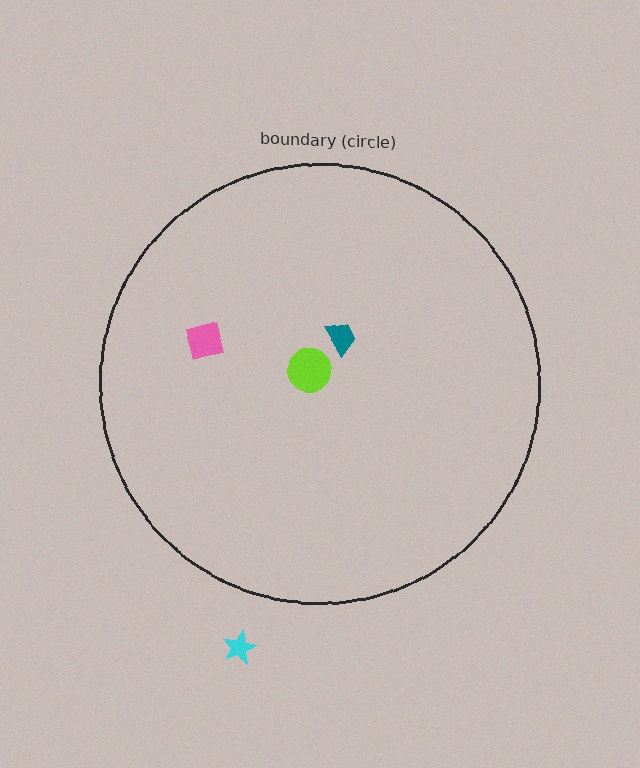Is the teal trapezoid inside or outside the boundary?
Inside.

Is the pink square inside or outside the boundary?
Inside.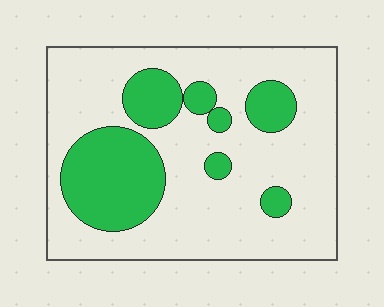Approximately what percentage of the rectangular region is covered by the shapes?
Approximately 25%.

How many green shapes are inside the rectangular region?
7.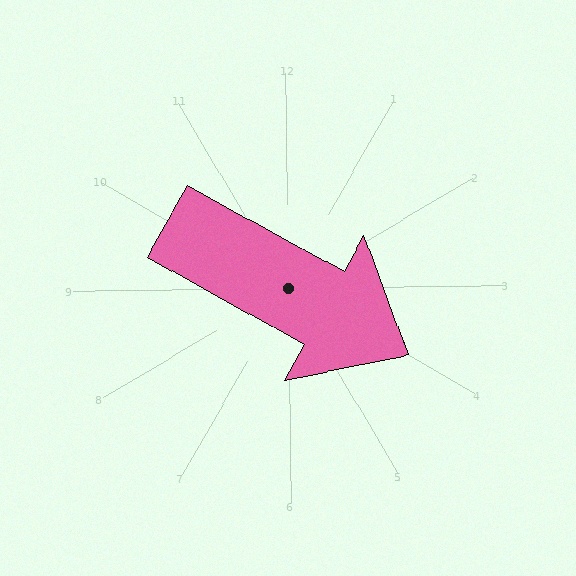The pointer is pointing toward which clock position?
Roughly 4 o'clock.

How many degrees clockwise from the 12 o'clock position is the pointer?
Approximately 120 degrees.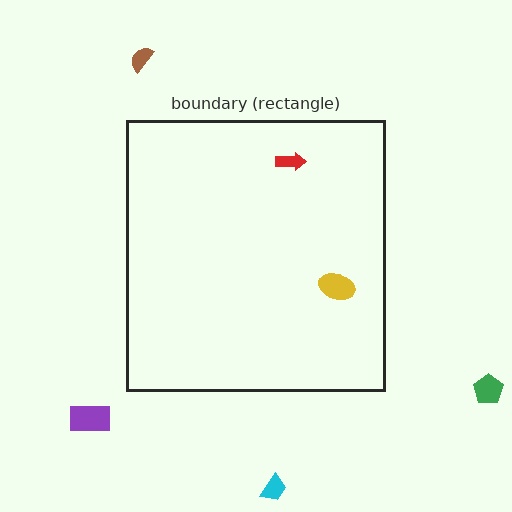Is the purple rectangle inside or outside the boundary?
Outside.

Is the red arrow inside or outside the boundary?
Inside.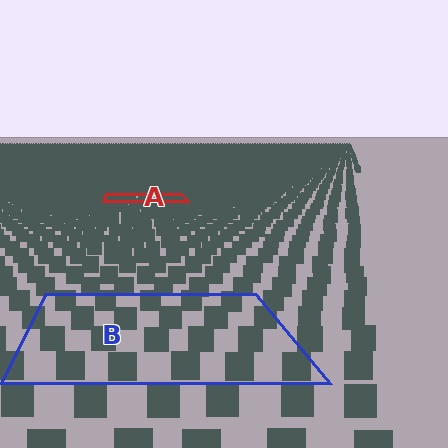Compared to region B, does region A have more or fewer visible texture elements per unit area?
Region A has more texture elements per unit area — they are packed more densely because it is farther away.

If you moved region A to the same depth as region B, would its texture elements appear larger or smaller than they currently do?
They would appear larger. At a closer depth, the same texture elements are projected at a bigger on-screen size.